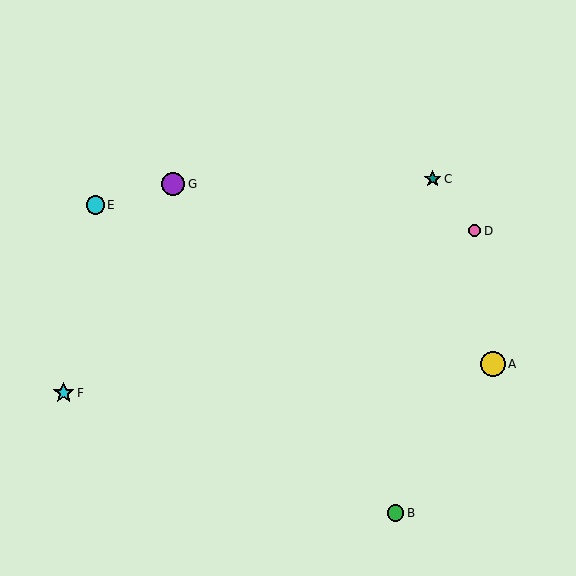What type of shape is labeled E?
Shape E is a cyan circle.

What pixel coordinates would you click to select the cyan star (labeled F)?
Click at (64, 393) to select the cyan star F.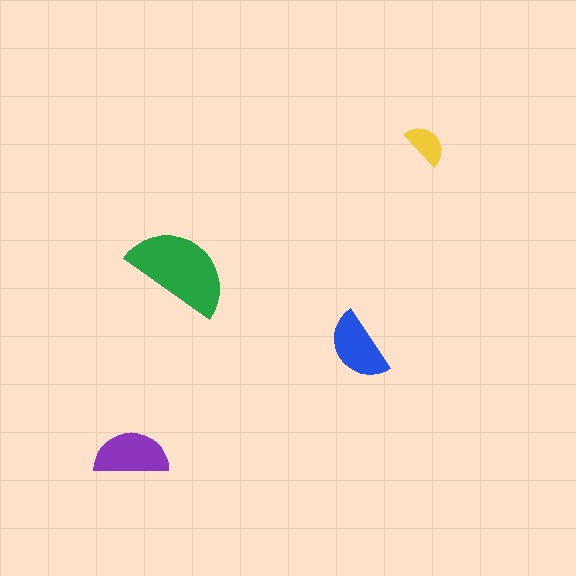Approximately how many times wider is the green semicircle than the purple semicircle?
About 1.5 times wider.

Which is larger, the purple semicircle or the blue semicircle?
The purple one.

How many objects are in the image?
There are 4 objects in the image.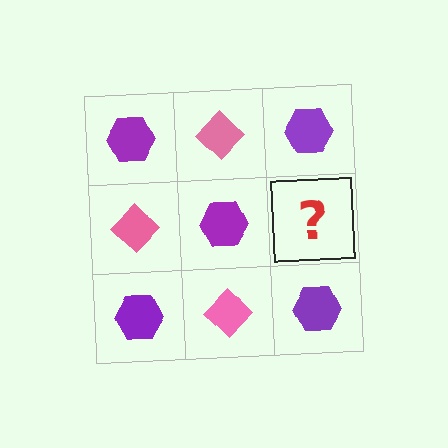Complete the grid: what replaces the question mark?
The question mark should be replaced with a pink diamond.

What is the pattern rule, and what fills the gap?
The rule is that it alternates purple hexagon and pink diamond in a checkerboard pattern. The gap should be filled with a pink diamond.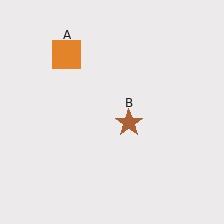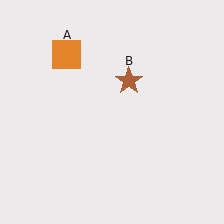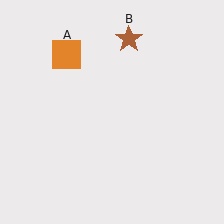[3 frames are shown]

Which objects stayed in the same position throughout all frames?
Orange square (object A) remained stationary.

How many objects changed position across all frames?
1 object changed position: brown star (object B).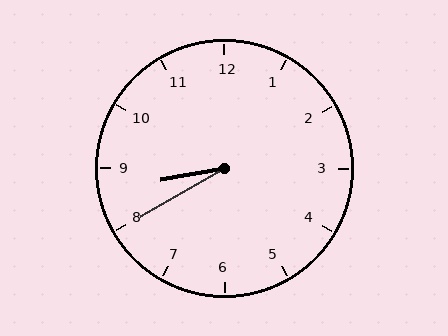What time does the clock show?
8:40.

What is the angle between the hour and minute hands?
Approximately 20 degrees.